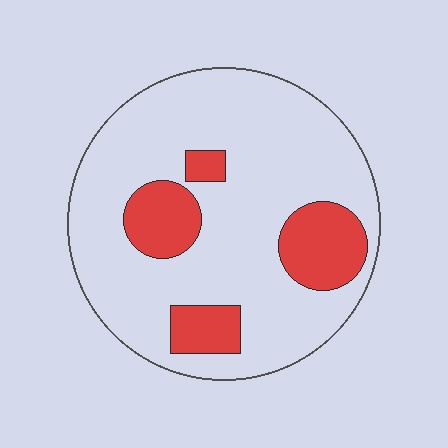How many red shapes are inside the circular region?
4.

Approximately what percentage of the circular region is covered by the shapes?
Approximately 20%.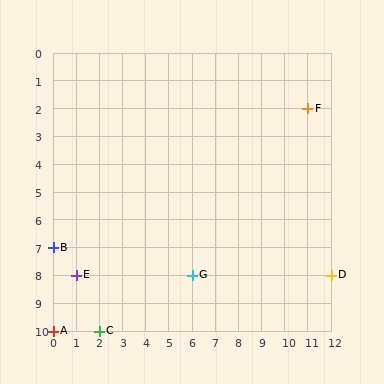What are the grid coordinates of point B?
Point B is at grid coordinates (0, 7).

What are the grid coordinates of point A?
Point A is at grid coordinates (0, 10).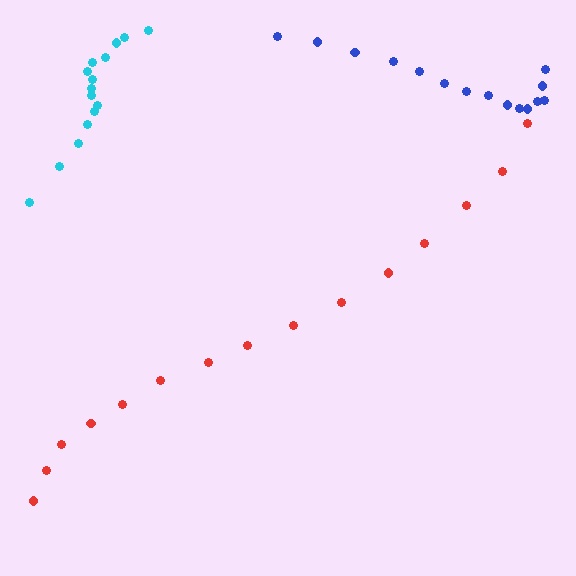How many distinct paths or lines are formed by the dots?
There are 3 distinct paths.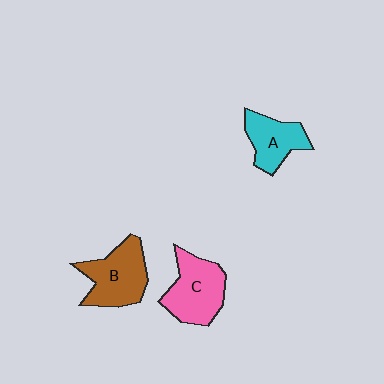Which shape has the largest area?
Shape B (brown).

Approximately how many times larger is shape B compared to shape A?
Approximately 1.4 times.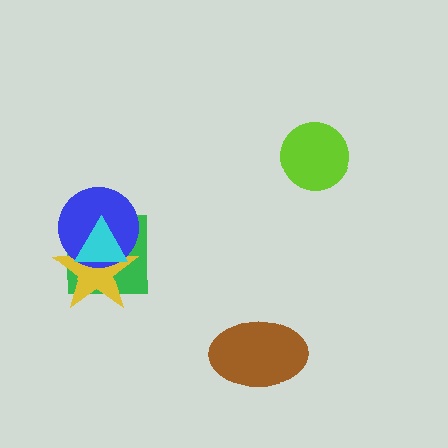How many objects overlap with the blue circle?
3 objects overlap with the blue circle.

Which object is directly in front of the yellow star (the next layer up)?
The blue circle is directly in front of the yellow star.